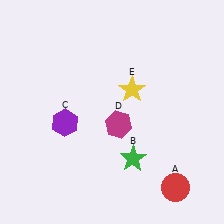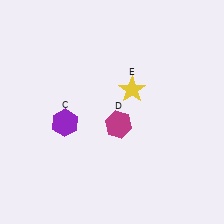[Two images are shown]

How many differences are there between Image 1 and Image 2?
There are 2 differences between the two images.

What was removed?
The red circle (A), the green star (B) were removed in Image 2.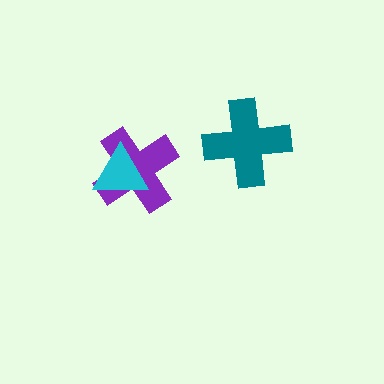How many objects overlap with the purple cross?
1 object overlaps with the purple cross.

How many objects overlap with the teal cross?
0 objects overlap with the teal cross.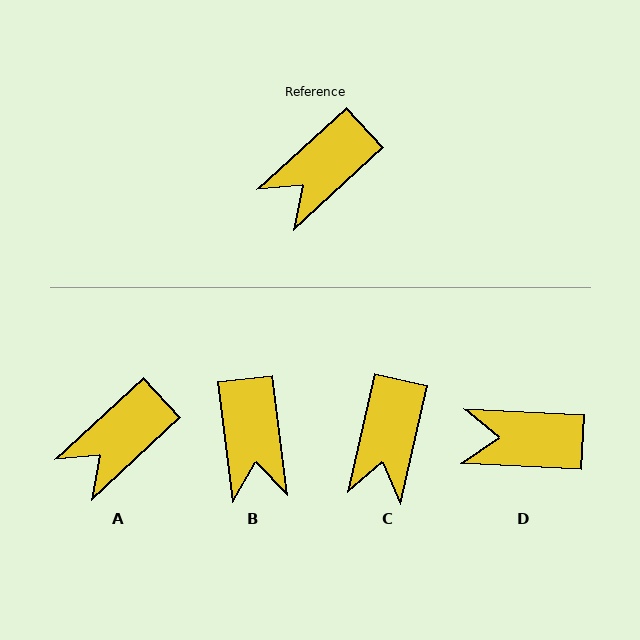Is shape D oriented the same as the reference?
No, it is off by about 45 degrees.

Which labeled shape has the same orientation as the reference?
A.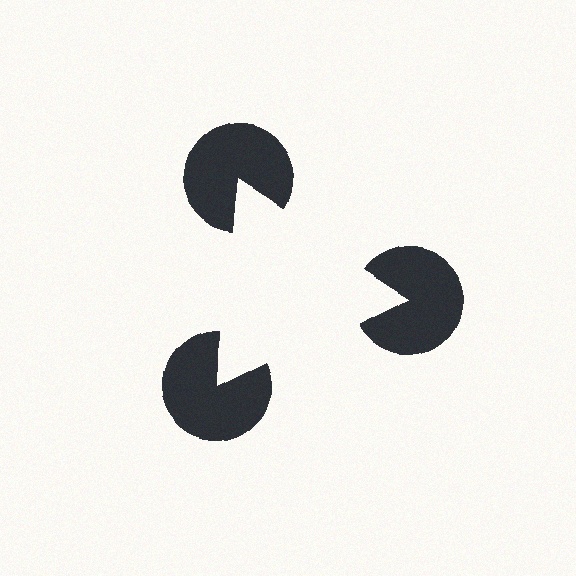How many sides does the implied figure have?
3 sides.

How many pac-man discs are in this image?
There are 3 — one at each vertex of the illusory triangle.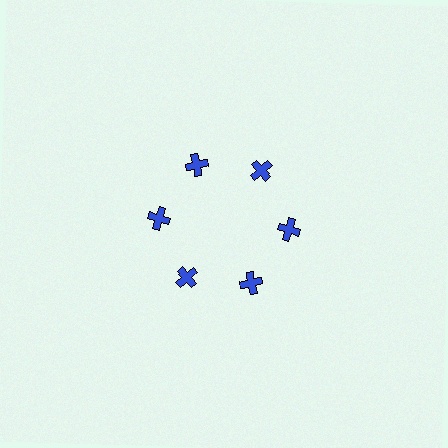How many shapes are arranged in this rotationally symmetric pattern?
There are 6 shapes, arranged in 6 groups of 1.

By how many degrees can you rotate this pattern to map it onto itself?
The pattern maps onto itself every 60 degrees of rotation.